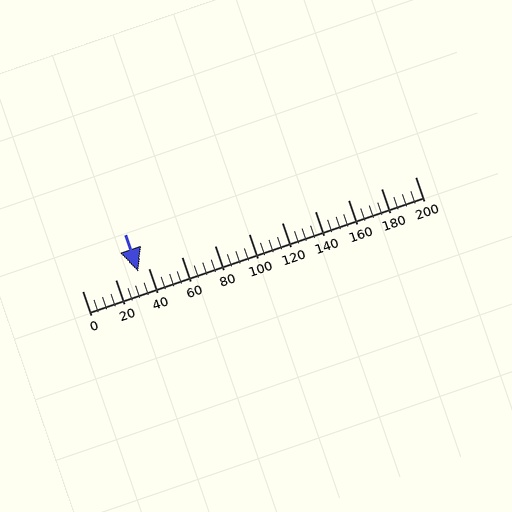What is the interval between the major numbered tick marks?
The major tick marks are spaced 20 units apart.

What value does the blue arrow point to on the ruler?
The blue arrow points to approximately 34.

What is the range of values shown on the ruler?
The ruler shows values from 0 to 200.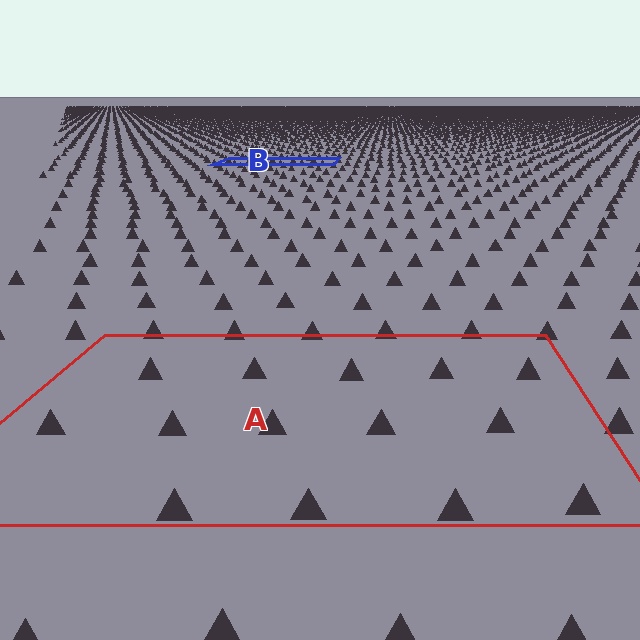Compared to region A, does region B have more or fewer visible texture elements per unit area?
Region B has more texture elements per unit area — they are packed more densely because it is farther away.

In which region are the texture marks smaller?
The texture marks are smaller in region B, because it is farther away.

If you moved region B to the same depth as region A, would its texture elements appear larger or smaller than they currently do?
They would appear larger. At a closer depth, the same texture elements are projected at a bigger on-screen size.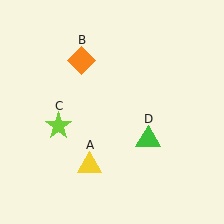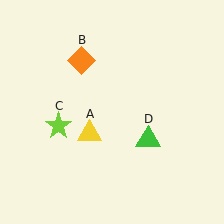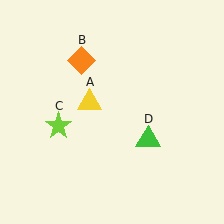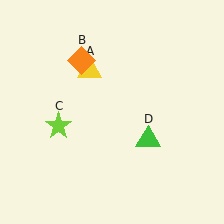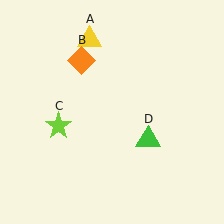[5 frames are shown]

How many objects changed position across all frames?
1 object changed position: yellow triangle (object A).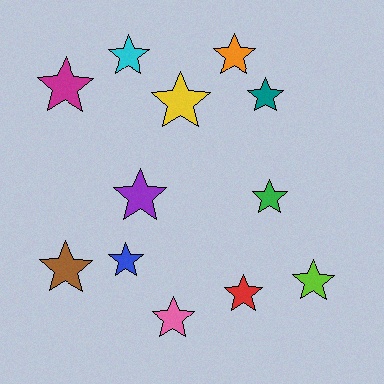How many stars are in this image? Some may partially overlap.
There are 12 stars.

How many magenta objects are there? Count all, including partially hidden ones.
There is 1 magenta object.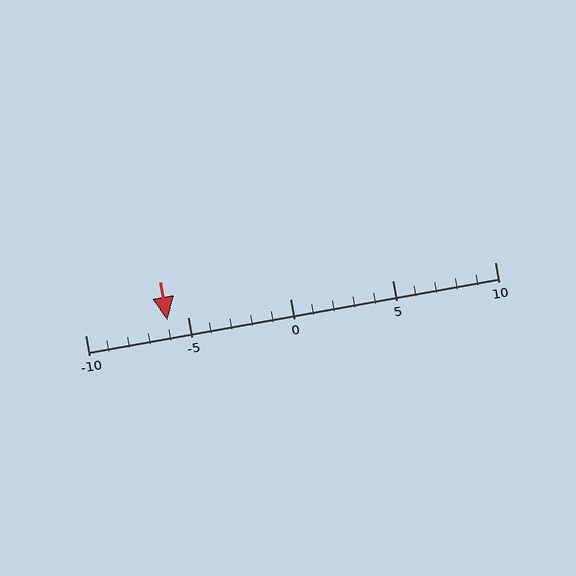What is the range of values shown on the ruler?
The ruler shows values from -10 to 10.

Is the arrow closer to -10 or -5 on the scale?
The arrow is closer to -5.